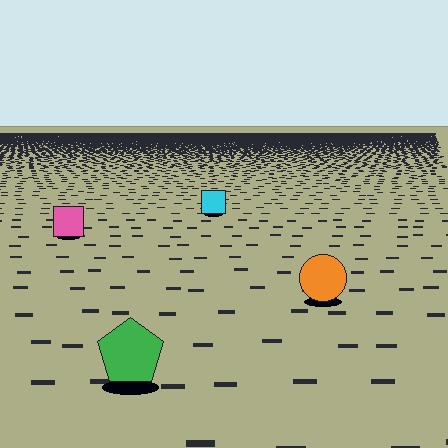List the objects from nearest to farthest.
From nearest to farthest: the green pentagon, the orange circle, the pink square, the cyan square.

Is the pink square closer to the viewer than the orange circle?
No. The orange circle is closer — you can tell from the texture gradient: the ground texture is coarser near it.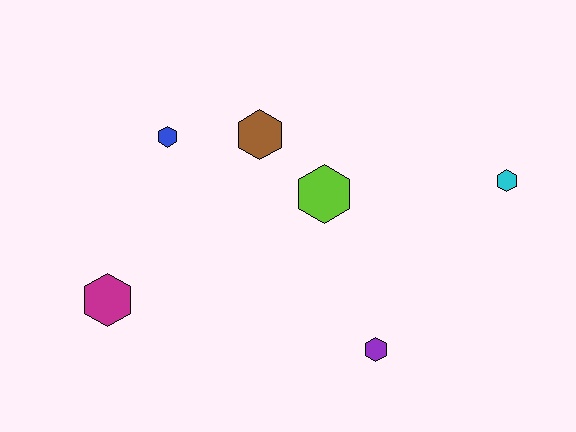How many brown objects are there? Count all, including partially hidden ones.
There is 1 brown object.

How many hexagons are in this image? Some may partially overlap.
There are 6 hexagons.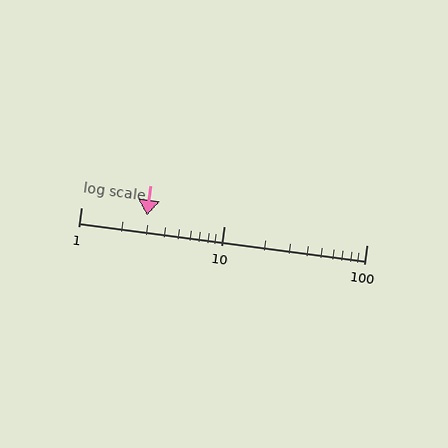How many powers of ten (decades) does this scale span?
The scale spans 2 decades, from 1 to 100.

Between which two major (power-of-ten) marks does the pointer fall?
The pointer is between 1 and 10.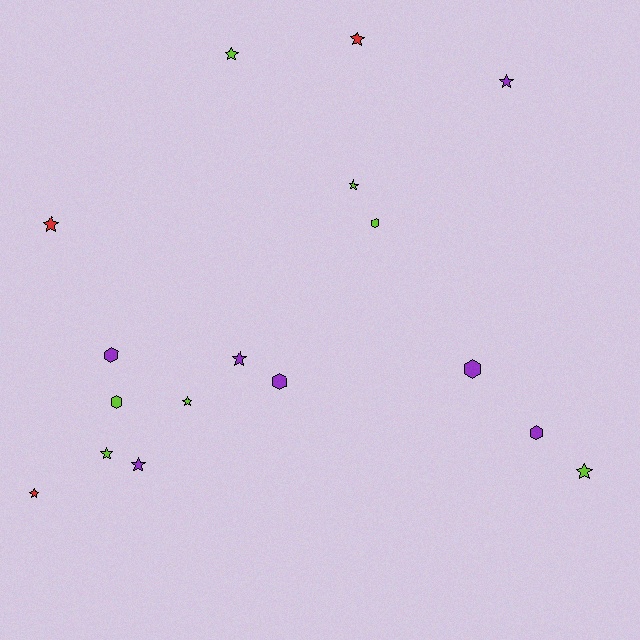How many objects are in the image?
There are 17 objects.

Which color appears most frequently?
Purple, with 7 objects.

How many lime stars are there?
There are 5 lime stars.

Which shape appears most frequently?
Star, with 11 objects.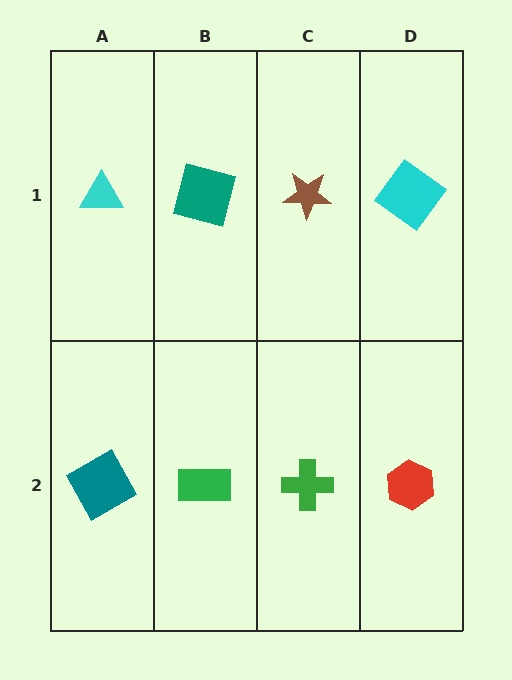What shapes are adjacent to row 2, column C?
A brown star (row 1, column C), a green rectangle (row 2, column B), a red hexagon (row 2, column D).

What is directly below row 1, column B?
A green rectangle.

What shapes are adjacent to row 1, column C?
A green cross (row 2, column C), a teal square (row 1, column B), a cyan diamond (row 1, column D).